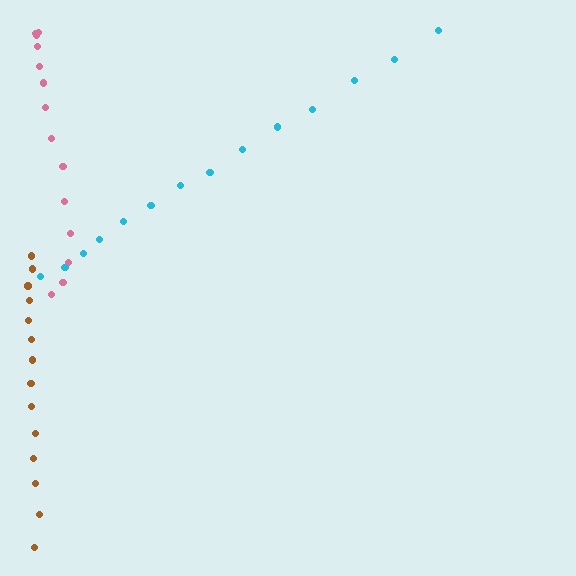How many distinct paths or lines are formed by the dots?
There are 3 distinct paths.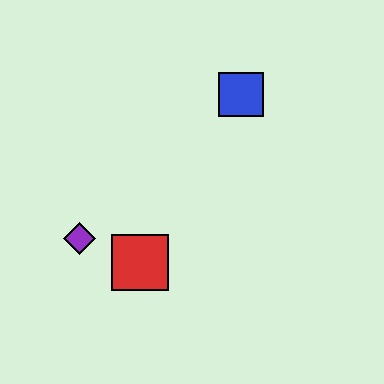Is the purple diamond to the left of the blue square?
Yes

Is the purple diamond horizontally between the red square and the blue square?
No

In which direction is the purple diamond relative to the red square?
The purple diamond is to the left of the red square.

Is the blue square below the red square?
No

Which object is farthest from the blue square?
The purple diamond is farthest from the blue square.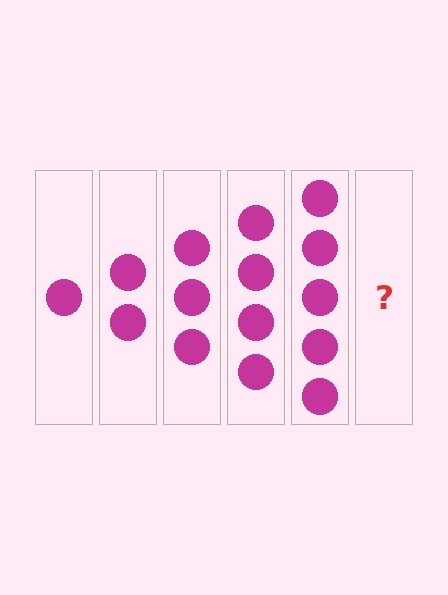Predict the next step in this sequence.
The next step is 6 circles.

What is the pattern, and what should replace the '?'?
The pattern is that each step adds one more circle. The '?' should be 6 circles.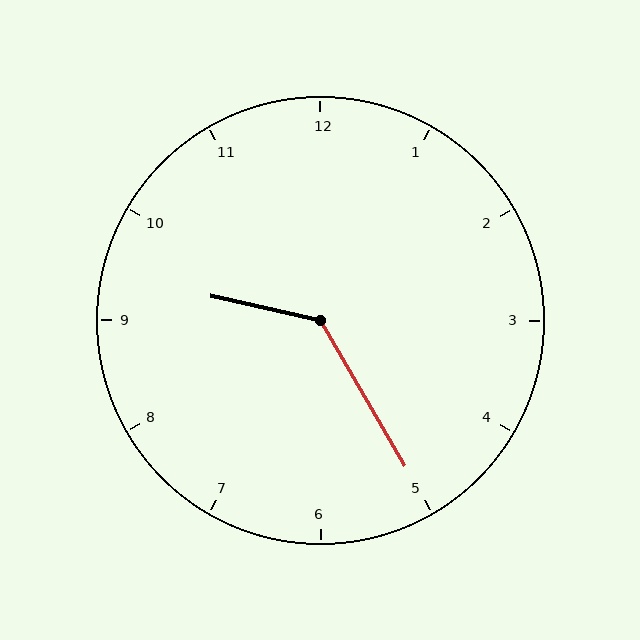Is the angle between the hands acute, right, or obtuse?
It is obtuse.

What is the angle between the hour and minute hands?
Approximately 132 degrees.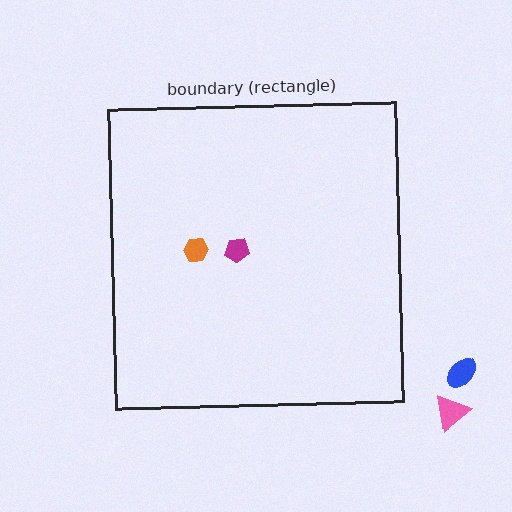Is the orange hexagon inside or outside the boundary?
Inside.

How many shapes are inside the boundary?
2 inside, 2 outside.